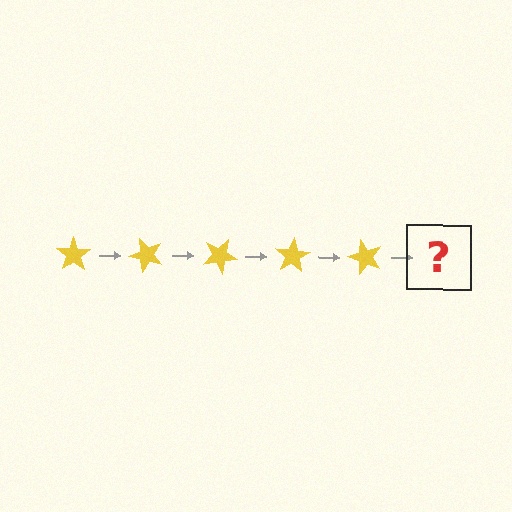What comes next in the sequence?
The next element should be a yellow star rotated 250 degrees.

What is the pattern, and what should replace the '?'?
The pattern is that the star rotates 50 degrees each step. The '?' should be a yellow star rotated 250 degrees.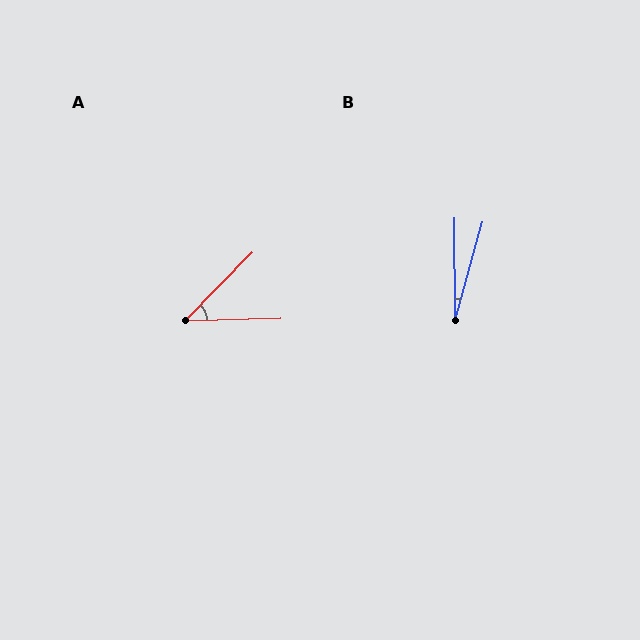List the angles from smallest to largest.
B (16°), A (44°).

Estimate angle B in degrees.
Approximately 16 degrees.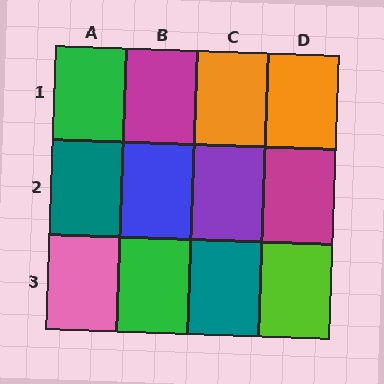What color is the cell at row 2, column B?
Blue.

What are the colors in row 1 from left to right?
Green, magenta, orange, orange.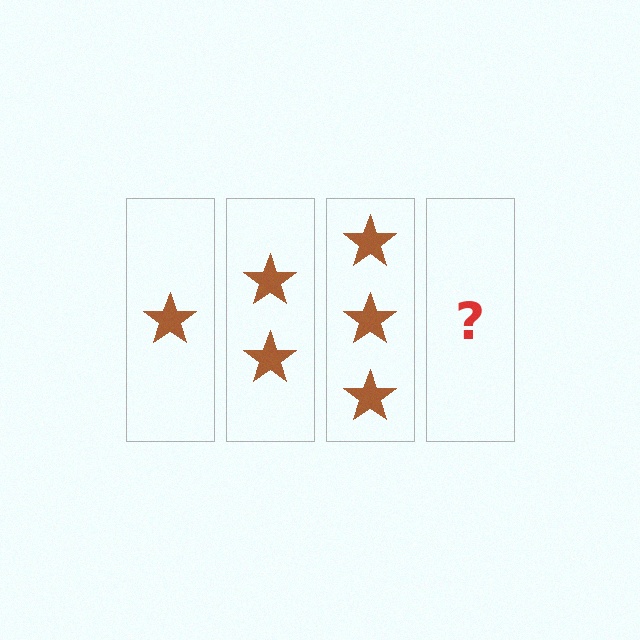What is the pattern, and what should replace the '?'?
The pattern is that each step adds one more star. The '?' should be 4 stars.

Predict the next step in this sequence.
The next step is 4 stars.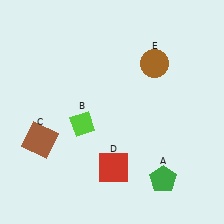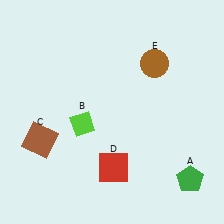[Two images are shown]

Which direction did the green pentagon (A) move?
The green pentagon (A) moved right.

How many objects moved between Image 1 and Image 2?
1 object moved between the two images.